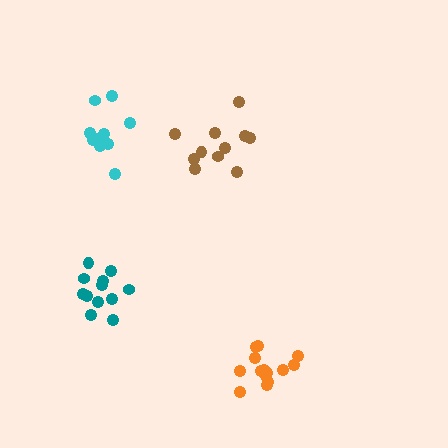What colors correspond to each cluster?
The clusters are colored: teal, cyan, orange, brown.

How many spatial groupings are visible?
There are 4 spatial groupings.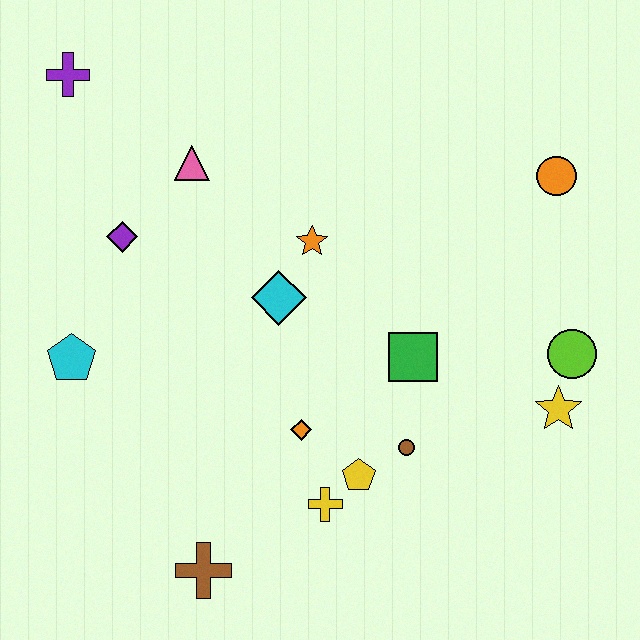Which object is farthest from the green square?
The purple cross is farthest from the green square.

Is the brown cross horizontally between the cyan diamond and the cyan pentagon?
Yes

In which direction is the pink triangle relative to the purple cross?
The pink triangle is to the right of the purple cross.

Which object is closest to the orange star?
The cyan diamond is closest to the orange star.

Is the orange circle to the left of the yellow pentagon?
No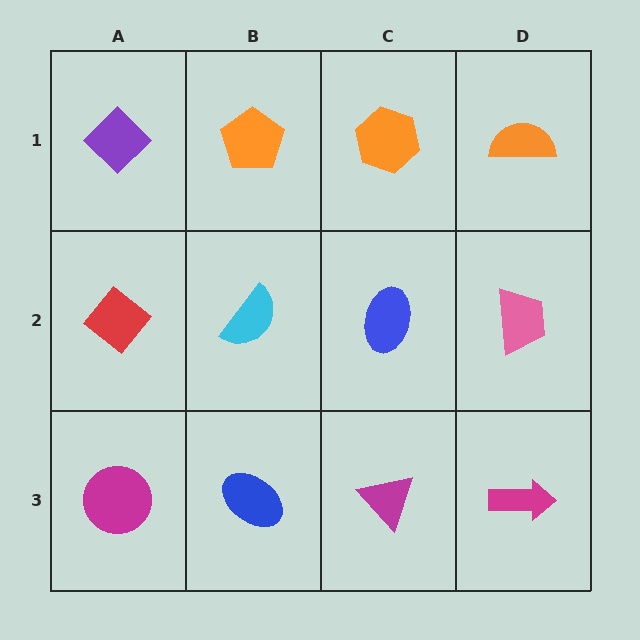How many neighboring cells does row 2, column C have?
4.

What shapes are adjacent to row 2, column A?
A purple diamond (row 1, column A), a magenta circle (row 3, column A), a cyan semicircle (row 2, column B).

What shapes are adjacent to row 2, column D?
An orange semicircle (row 1, column D), a magenta arrow (row 3, column D), a blue ellipse (row 2, column C).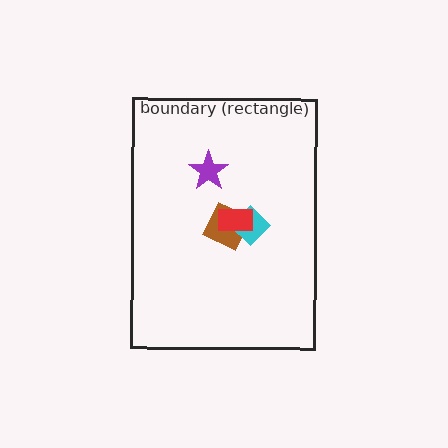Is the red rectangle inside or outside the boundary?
Inside.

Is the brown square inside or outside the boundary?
Inside.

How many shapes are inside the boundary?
4 inside, 0 outside.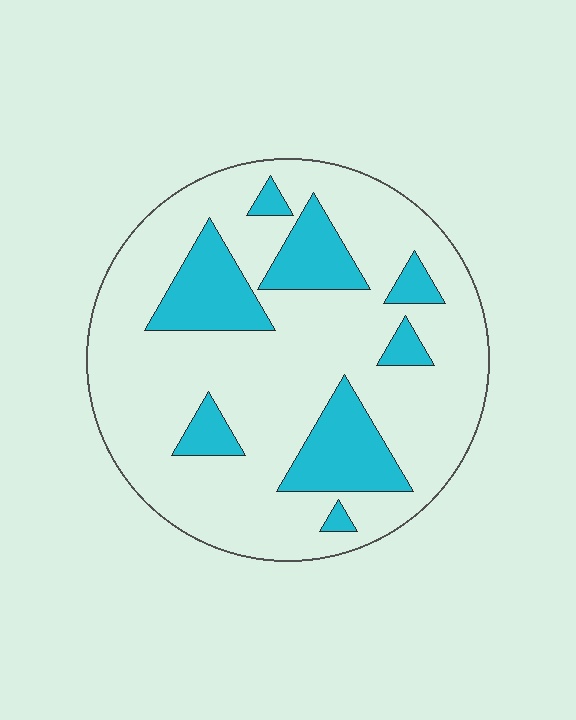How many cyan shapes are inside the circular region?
8.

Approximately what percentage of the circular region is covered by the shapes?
Approximately 20%.